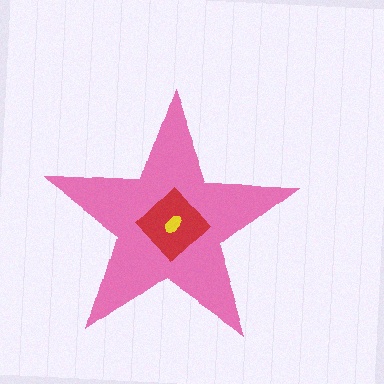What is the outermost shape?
The pink star.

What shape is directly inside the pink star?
The red diamond.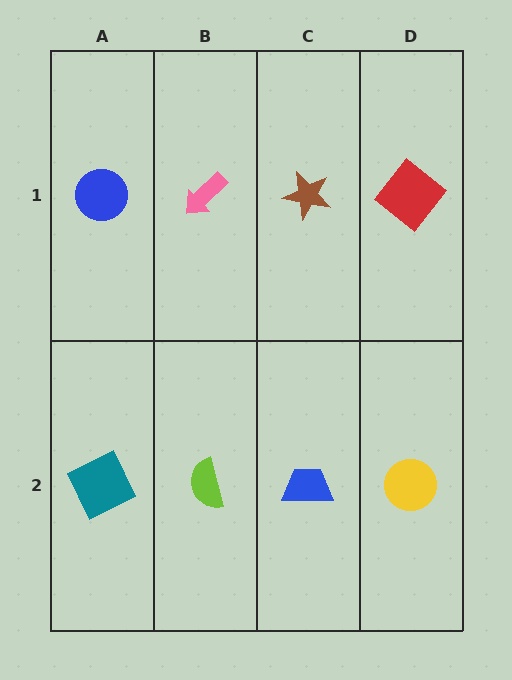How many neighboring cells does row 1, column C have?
3.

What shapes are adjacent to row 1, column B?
A lime semicircle (row 2, column B), a blue circle (row 1, column A), a brown star (row 1, column C).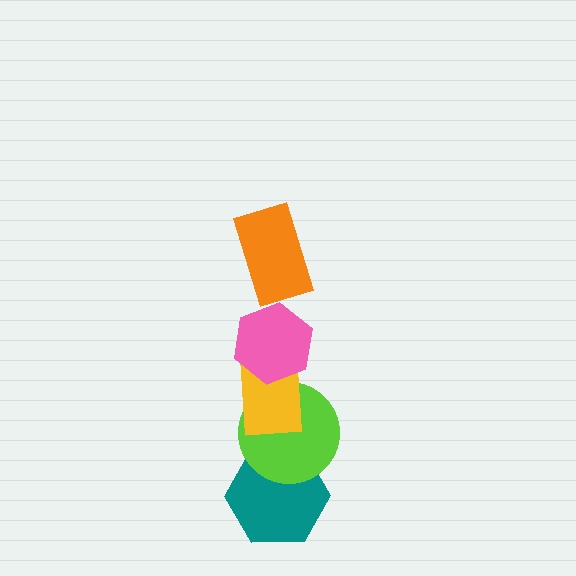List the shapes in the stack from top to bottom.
From top to bottom: the orange rectangle, the pink hexagon, the yellow rectangle, the lime circle, the teal hexagon.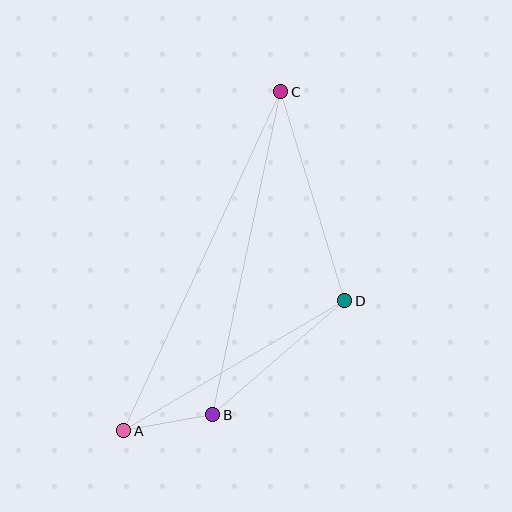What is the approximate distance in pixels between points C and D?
The distance between C and D is approximately 218 pixels.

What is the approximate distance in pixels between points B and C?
The distance between B and C is approximately 330 pixels.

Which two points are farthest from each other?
Points A and C are farthest from each other.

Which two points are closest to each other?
Points A and B are closest to each other.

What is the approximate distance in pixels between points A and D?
The distance between A and D is approximately 256 pixels.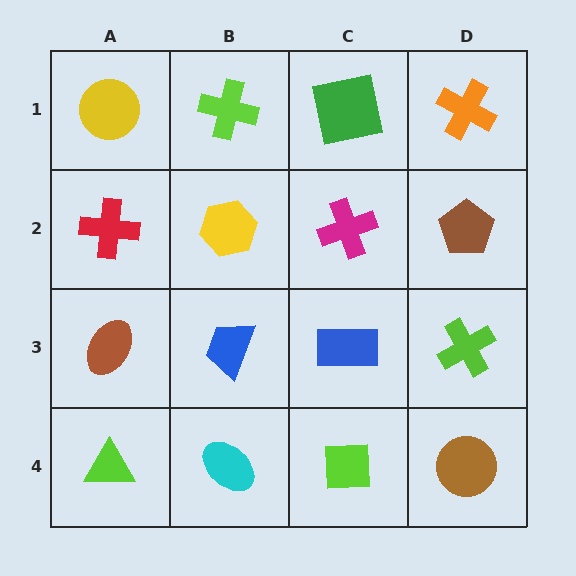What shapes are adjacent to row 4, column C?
A blue rectangle (row 3, column C), a cyan ellipse (row 4, column B), a brown circle (row 4, column D).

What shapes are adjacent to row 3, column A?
A red cross (row 2, column A), a lime triangle (row 4, column A), a blue trapezoid (row 3, column B).